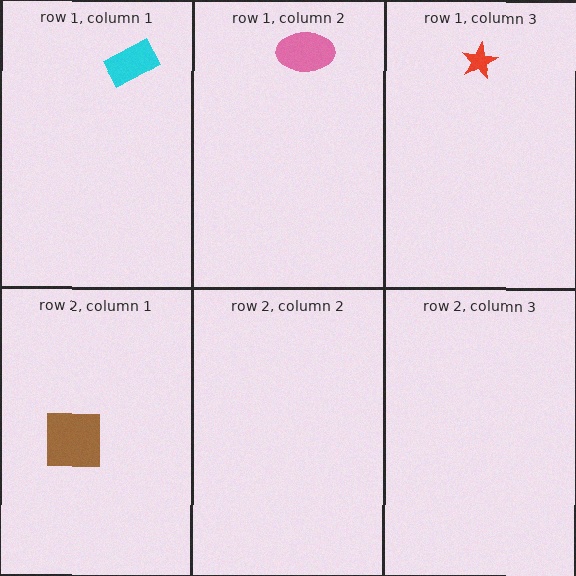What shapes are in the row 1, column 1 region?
The cyan rectangle.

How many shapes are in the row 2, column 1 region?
1.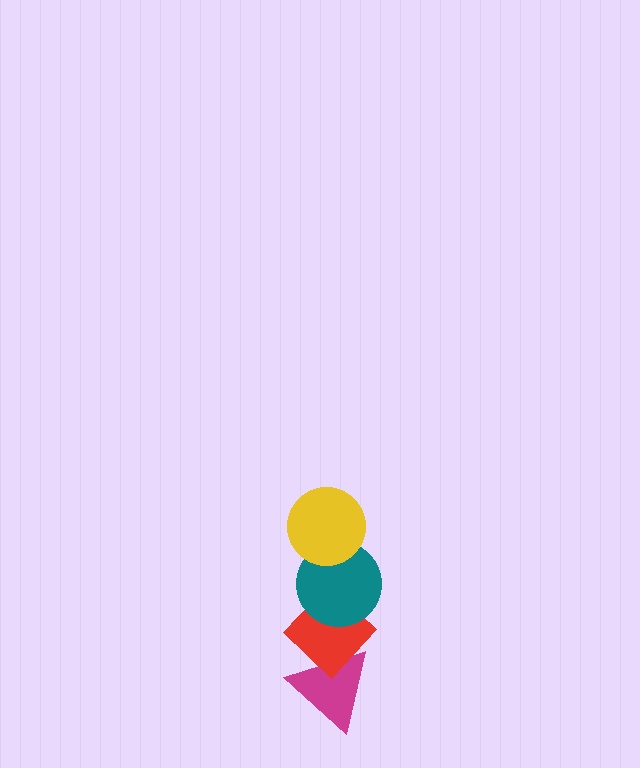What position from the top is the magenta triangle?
The magenta triangle is 4th from the top.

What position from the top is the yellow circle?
The yellow circle is 1st from the top.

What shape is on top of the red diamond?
The teal circle is on top of the red diamond.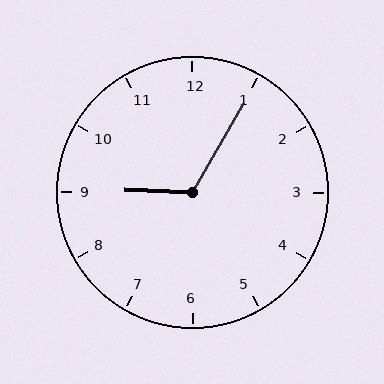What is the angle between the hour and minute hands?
Approximately 118 degrees.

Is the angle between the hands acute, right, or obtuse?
It is obtuse.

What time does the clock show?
9:05.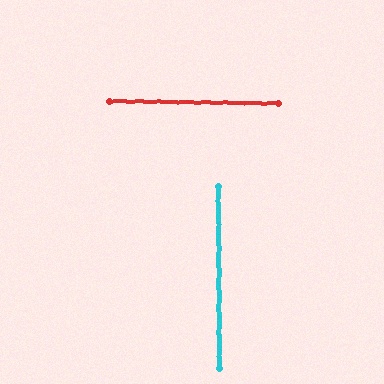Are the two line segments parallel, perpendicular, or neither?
Perpendicular — they meet at approximately 89°.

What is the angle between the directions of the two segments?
Approximately 89 degrees.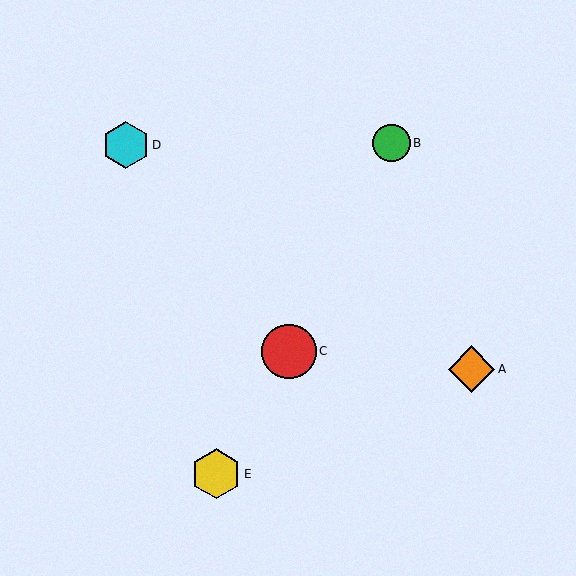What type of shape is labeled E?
Shape E is a yellow hexagon.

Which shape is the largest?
The red circle (labeled C) is the largest.